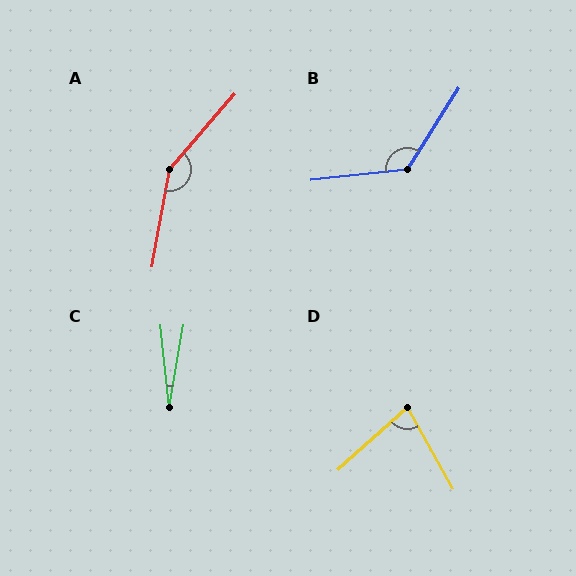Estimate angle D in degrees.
Approximately 78 degrees.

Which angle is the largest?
A, at approximately 150 degrees.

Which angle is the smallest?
C, at approximately 16 degrees.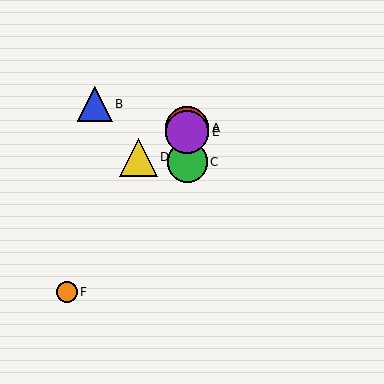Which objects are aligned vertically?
Objects A, C, E are aligned vertically.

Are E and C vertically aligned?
Yes, both are at x≈187.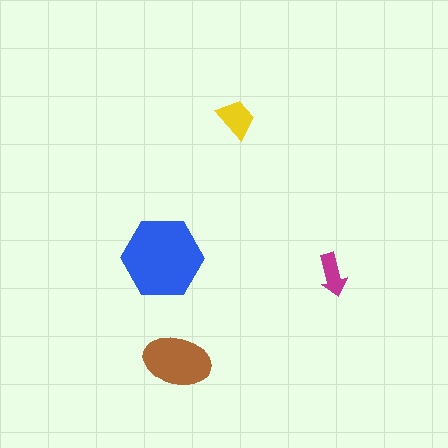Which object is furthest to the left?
The blue hexagon is leftmost.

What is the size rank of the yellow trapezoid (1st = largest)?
3rd.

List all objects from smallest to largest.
The magenta arrow, the yellow trapezoid, the brown ellipse, the blue hexagon.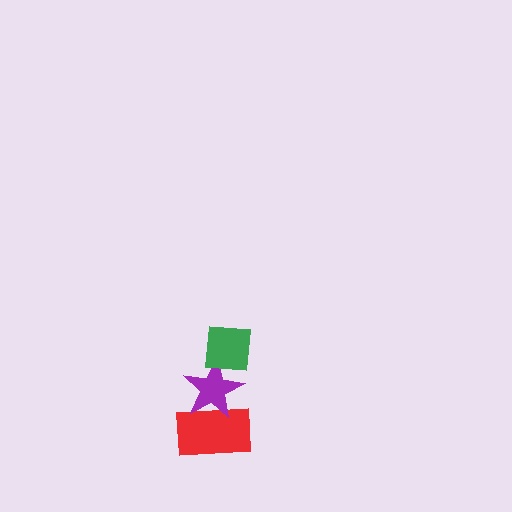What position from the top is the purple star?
The purple star is 2nd from the top.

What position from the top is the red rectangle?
The red rectangle is 3rd from the top.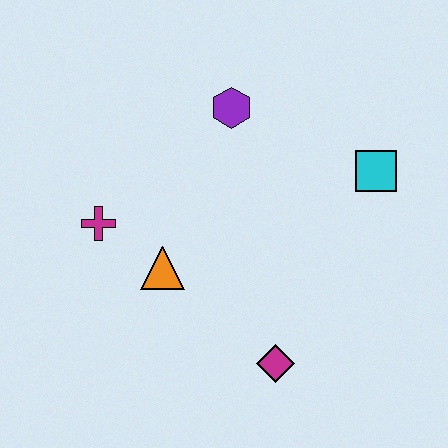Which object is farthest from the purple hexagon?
The magenta diamond is farthest from the purple hexagon.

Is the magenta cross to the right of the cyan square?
No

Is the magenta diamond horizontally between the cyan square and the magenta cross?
Yes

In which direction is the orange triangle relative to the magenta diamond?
The orange triangle is to the left of the magenta diamond.